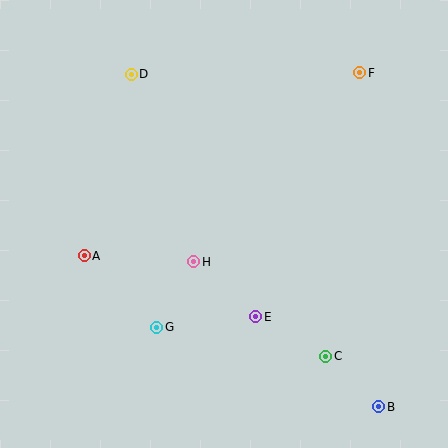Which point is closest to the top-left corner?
Point D is closest to the top-left corner.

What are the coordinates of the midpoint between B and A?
The midpoint between B and A is at (231, 331).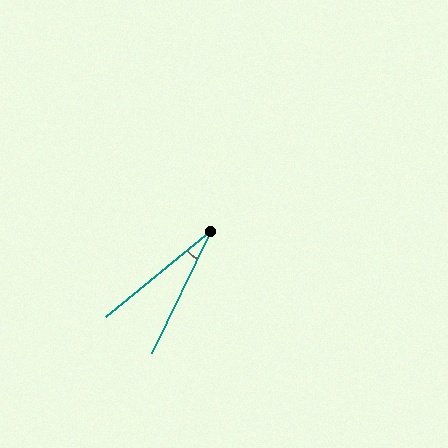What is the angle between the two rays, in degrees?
Approximately 25 degrees.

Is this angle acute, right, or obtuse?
It is acute.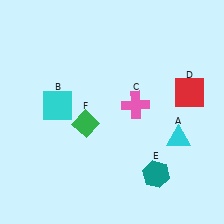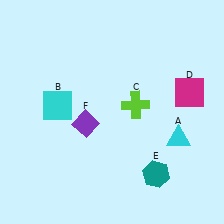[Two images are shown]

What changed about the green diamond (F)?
In Image 1, F is green. In Image 2, it changed to purple.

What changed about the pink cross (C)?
In Image 1, C is pink. In Image 2, it changed to lime.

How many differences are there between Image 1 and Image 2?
There are 3 differences between the two images.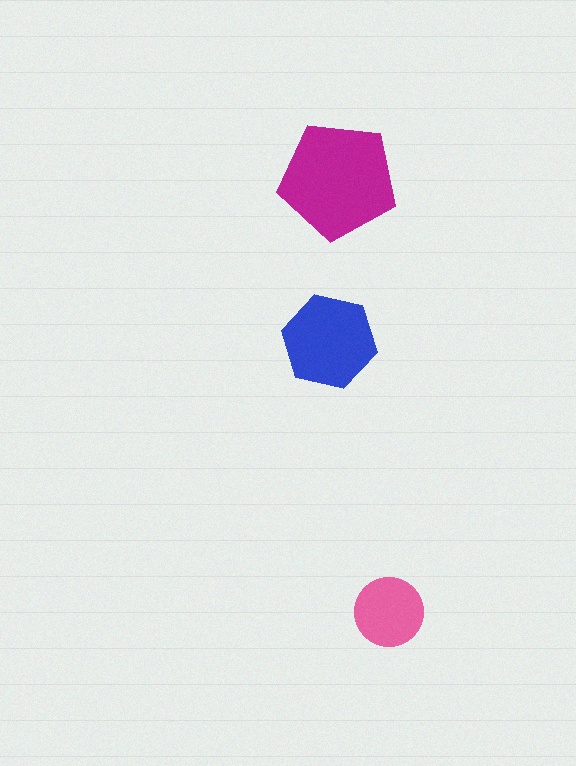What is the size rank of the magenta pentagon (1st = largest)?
1st.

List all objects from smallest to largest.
The pink circle, the blue hexagon, the magenta pentagon.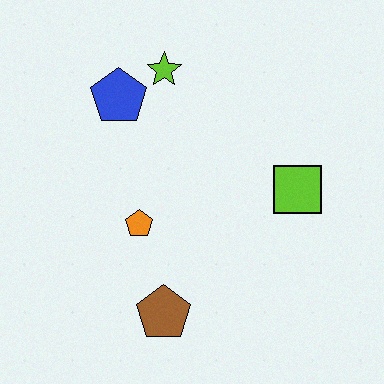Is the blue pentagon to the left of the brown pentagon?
Yes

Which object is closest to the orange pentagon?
The brown pentagon is closest to the orange pentagon.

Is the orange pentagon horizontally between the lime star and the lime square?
No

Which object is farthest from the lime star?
The brown pentagon is farthest from the lime star.